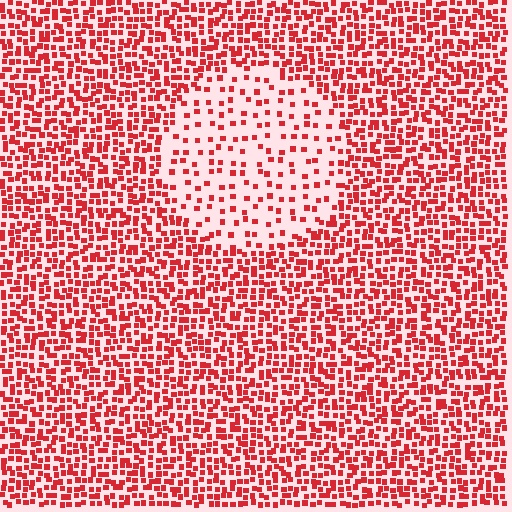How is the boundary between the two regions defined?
The boundary is defined by a change in element density (approximately 2.7x ratio). All elements are the same color, size, and shape.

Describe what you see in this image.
The image contains small red elements arranged at two different densities. A circle-shaped region is visible where the elements are less densely packed than the surrounding area.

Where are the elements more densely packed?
The elements are more densely packed outside the circle boundary.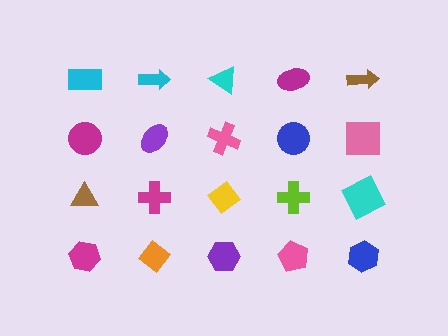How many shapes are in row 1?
5 shapes.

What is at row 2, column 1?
A magenta circle.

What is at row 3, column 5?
A cyan square.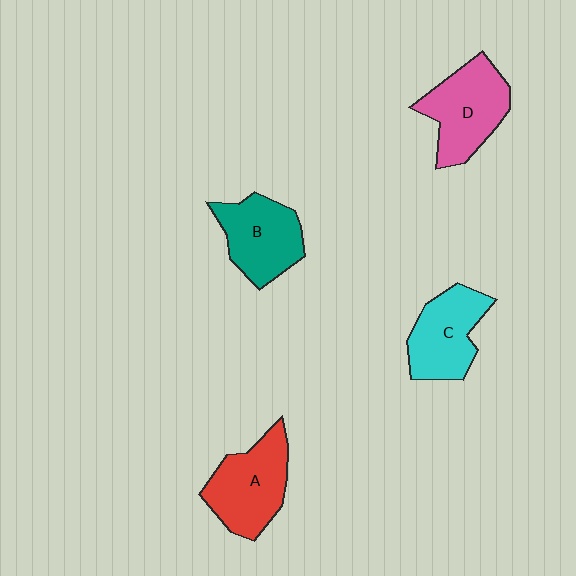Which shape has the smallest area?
Shape C (cyan).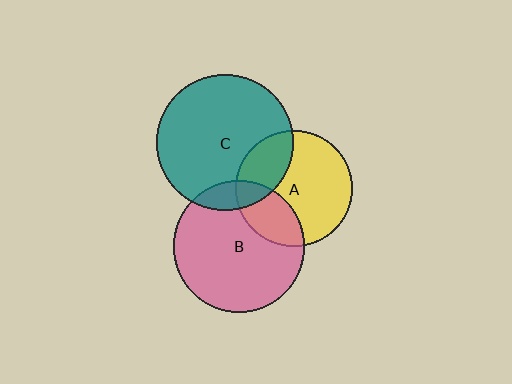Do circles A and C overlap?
Yes.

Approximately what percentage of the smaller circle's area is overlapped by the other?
Approximately 25%.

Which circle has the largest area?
Circle C (teal).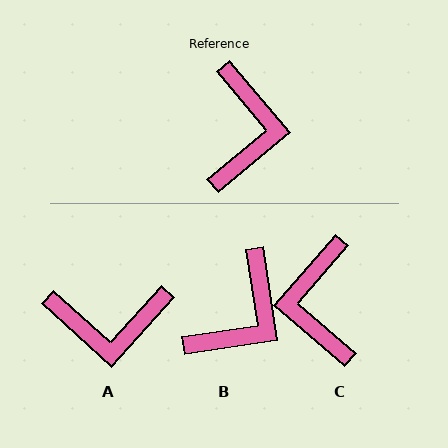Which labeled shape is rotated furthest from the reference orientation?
C, about 171 degrees away.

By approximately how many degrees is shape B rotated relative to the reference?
Approximately 31 degrees clockwise.